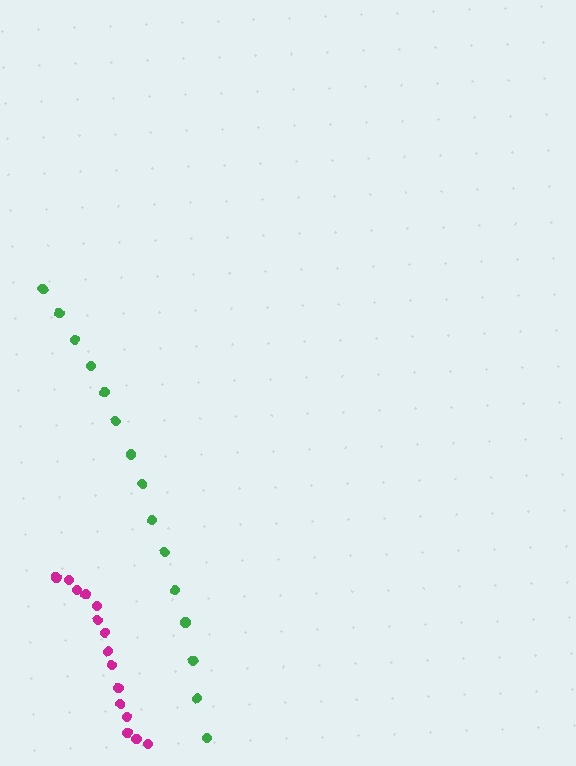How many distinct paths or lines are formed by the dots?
There are 2 distinct paths.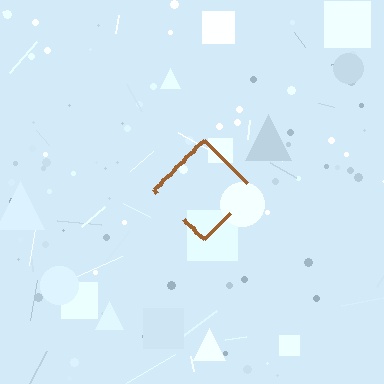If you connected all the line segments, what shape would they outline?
They would outline a diamond.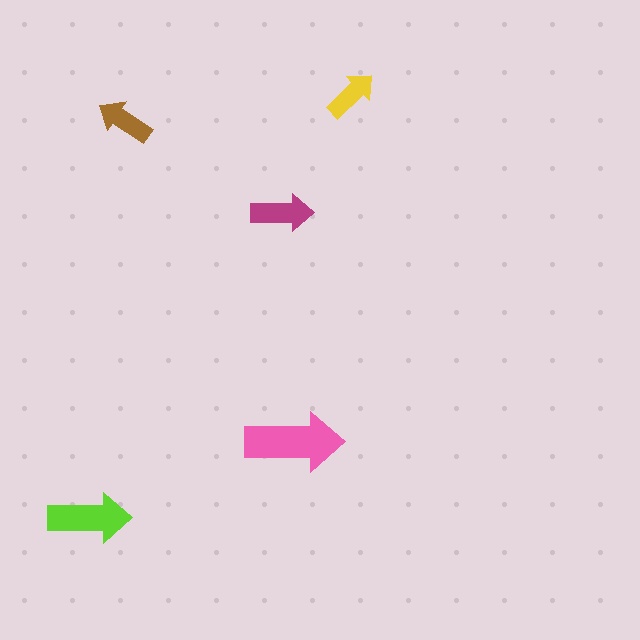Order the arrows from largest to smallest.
the pink one, the lime one, the magenta one, the brown one, the yellow one.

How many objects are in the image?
There are 5 objects in the image.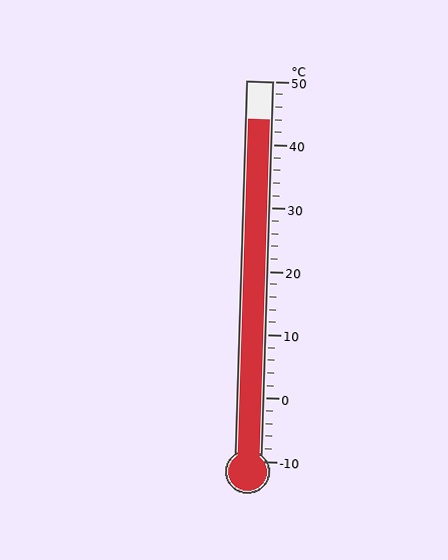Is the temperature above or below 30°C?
The temperature is above 30°C.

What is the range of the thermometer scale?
The thermometer scale ranges from -10°C to 50°C.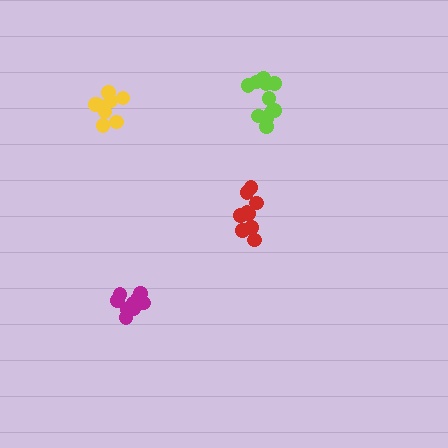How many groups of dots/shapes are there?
There are 4 groups.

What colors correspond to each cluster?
The clusters are colored: red, yellow, magenta, lime.